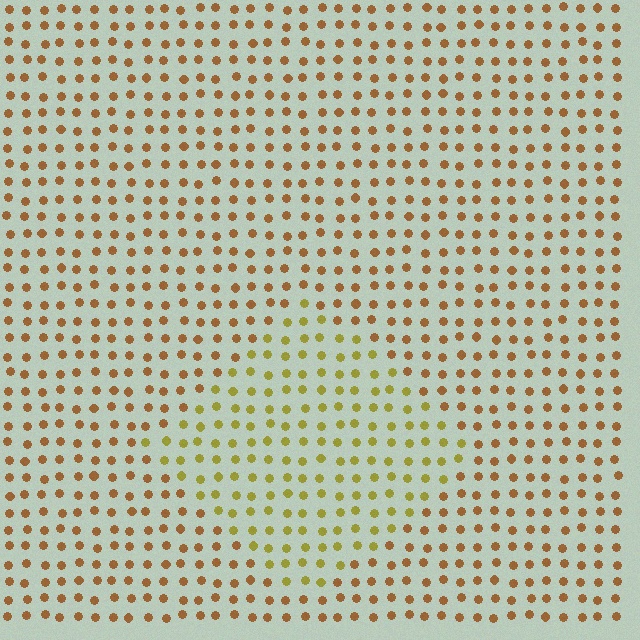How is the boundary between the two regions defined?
The boundary is defined purely by a slight shift in hue (about 33 degrees). Spacing, size, and orientation are identical on both sides.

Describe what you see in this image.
The image is filled with small brown elements in a uniform arrangement. A diamond-shaped region is visible where the elements are tinted to a slightly different hue, forming a subtle color boundary.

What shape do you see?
I see a diamond.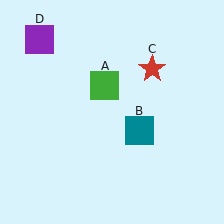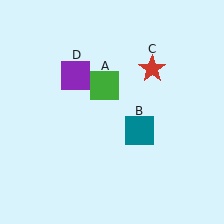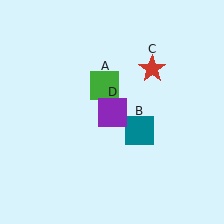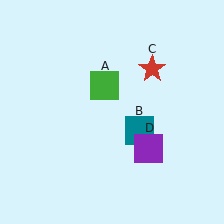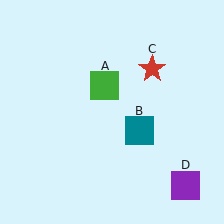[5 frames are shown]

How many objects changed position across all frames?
1 object changed position: purple square (object D).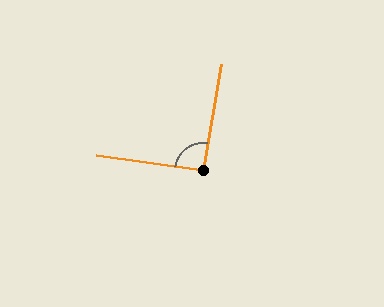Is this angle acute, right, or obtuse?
It is approximately a right angle.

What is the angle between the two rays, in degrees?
Approximately 91 degrees.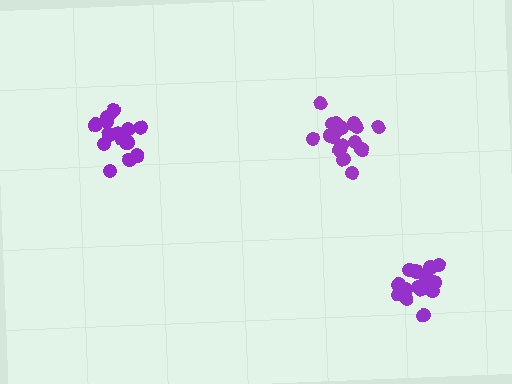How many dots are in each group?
Group 1: 18 dots, Group 2: 16 dots, Group 3: 16 dots (50 total).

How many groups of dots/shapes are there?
There are 3 groups.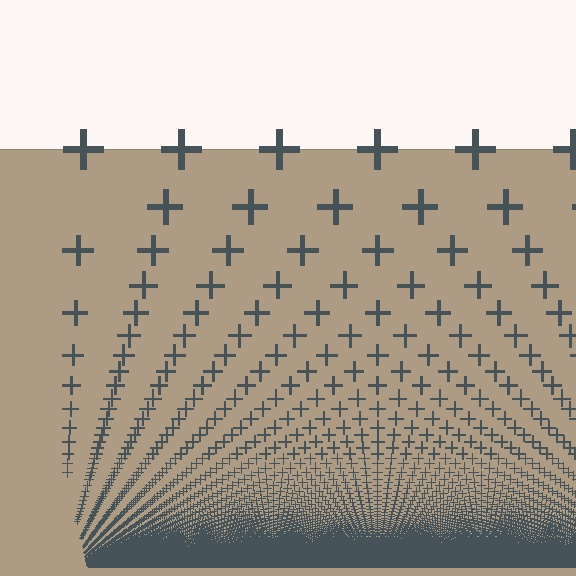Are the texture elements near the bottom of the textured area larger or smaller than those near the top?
Smaller. The gradient is inverted — elements near the bottom are smaller and denser.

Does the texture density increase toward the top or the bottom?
Density increases toward the bottom.